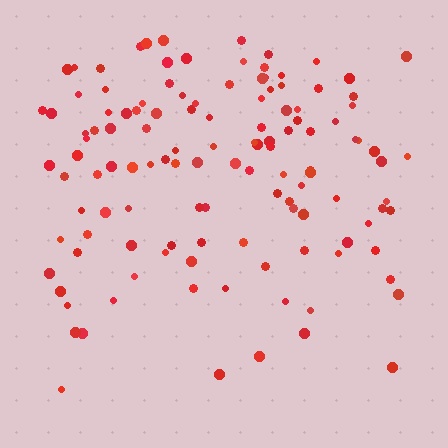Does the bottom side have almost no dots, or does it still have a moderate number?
Still a moderate number, just noticeably fewer than the top.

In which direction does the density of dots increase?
From bottom to top, with the top side densest.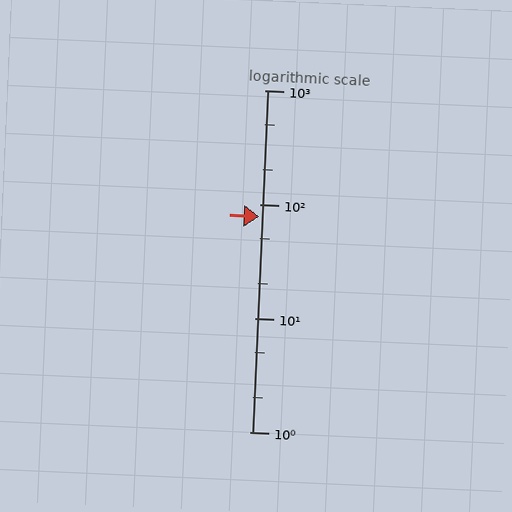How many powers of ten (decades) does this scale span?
The scale spans 3 decades, from 1 to 1000.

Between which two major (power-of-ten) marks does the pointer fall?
The pointer is between 10 and 100.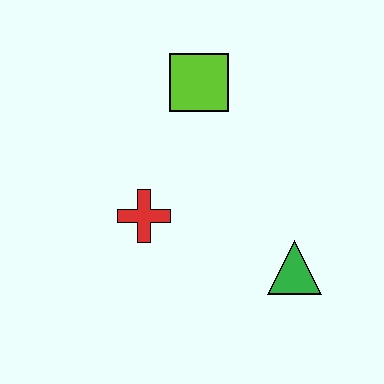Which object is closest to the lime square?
The red cross is closest to the lime square.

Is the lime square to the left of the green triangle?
Yes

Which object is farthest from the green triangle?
The lime square is farthest from the green triangle.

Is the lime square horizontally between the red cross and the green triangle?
Yes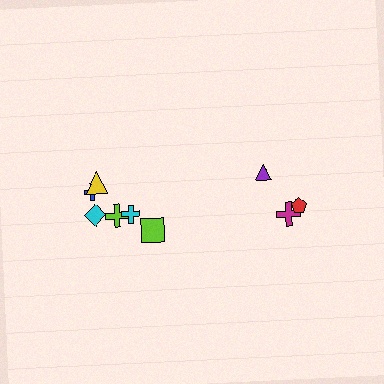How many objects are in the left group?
There are 6 objects.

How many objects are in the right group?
There are 3 objects.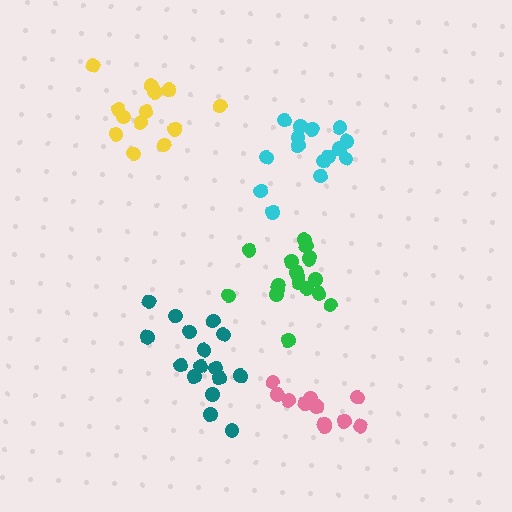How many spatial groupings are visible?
There are 5 spatial groupings.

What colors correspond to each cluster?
The clusters are colored: teal, cyan, pink, green, yellow.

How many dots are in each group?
Group 1: 16 dots, Group 2: 15 dots, Group 3: 12 dots, Group 4: 18 dots, Group 5: 13 dots (74 total).